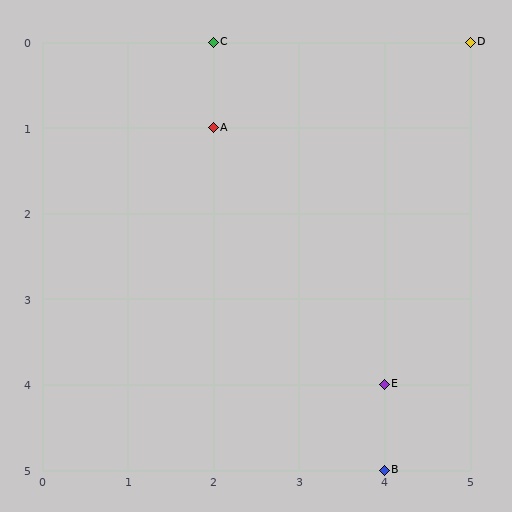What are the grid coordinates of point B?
Point B is at grid coordinates (4, 5).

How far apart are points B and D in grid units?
Points B and D are 1 column and 5 rows apart (about 5.1 grid units diagonally).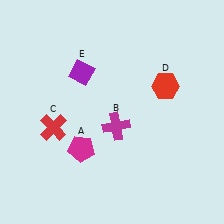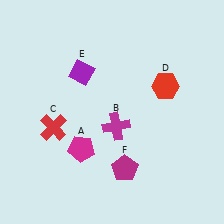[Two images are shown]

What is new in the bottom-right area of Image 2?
A magenta pentagon (F) was added in the bottom-right area of Image 2.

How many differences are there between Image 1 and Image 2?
There is 1 difference between the two images.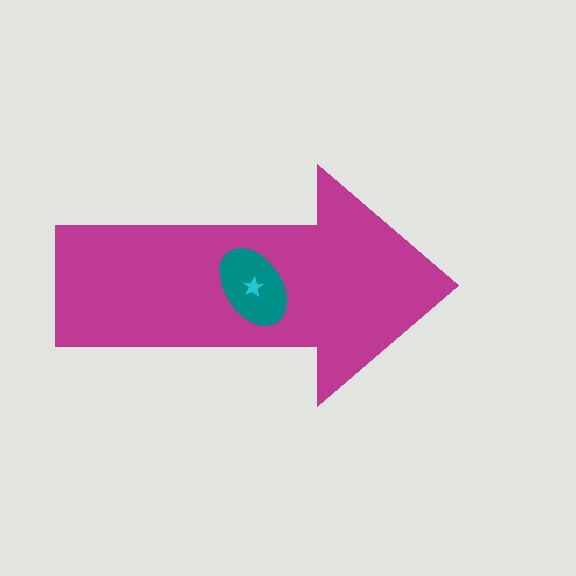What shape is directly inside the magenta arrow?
The teal ellipse.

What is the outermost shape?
The magenta arrow.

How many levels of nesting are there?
3.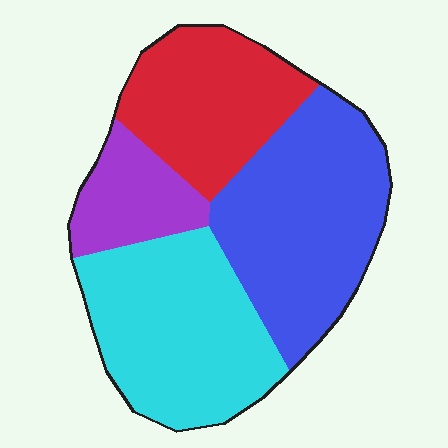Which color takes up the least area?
Purple, at roughly 10%.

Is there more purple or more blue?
Blue.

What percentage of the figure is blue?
Blue covers about 35% of the figure.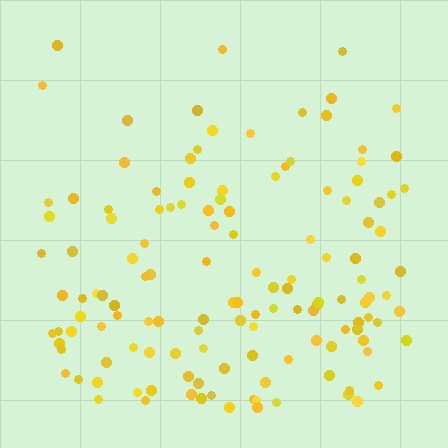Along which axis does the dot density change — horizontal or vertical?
Vertical.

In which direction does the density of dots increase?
From top to bottom, with the bottom side densest.